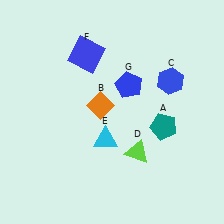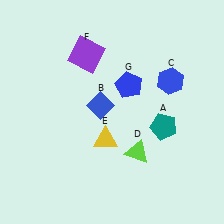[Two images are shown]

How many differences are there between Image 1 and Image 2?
There are 3 differences between the two images.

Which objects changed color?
B changed from orange to blue. E changed from cyan to yellow. F changed from blue to purple.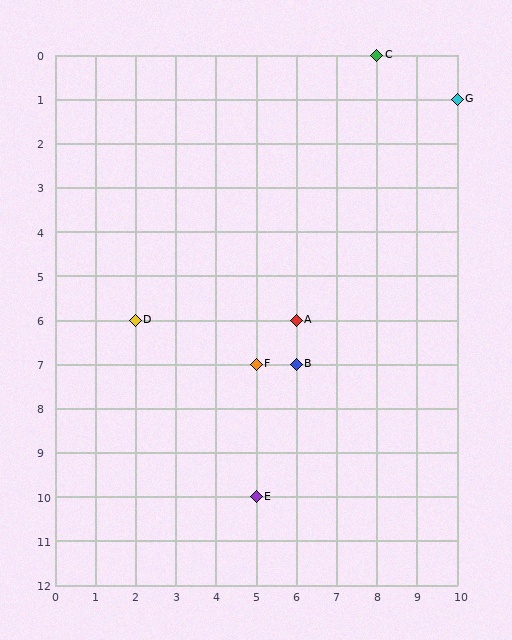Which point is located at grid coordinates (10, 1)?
Point G is at (10, 1).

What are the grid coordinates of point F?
Point F is at grid coordinates (5, 7).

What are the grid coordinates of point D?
Point D is at grid coordinates (2, 6).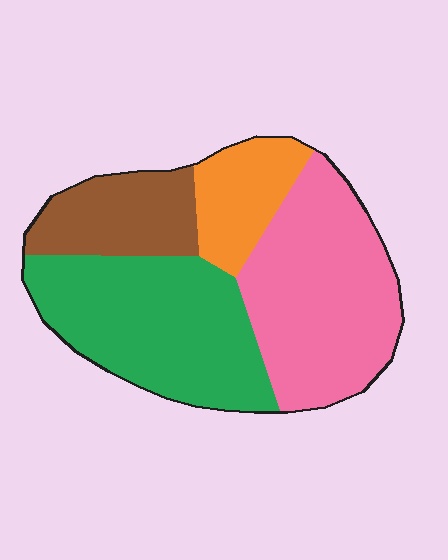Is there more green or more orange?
Green.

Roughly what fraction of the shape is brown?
Brown covers about 15% of the shape.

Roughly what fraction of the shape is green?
Green takes up about one third (1/3) of the shape.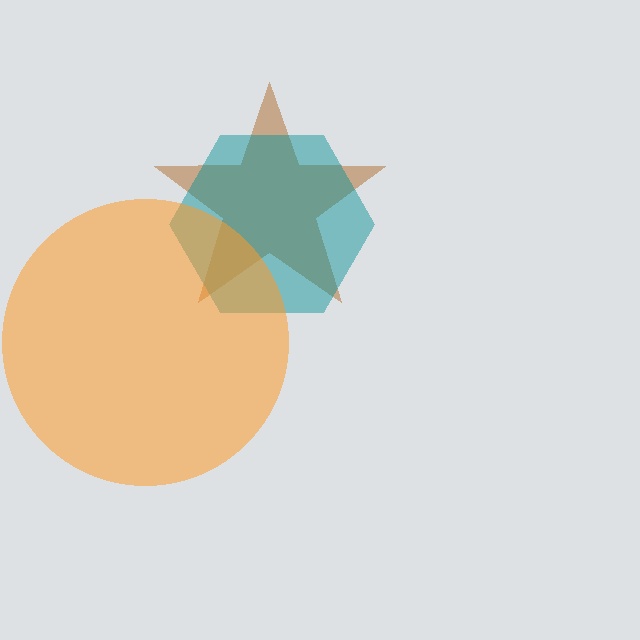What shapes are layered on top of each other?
The layered shapes are: a brown star, a teal hexagon, an orange circle.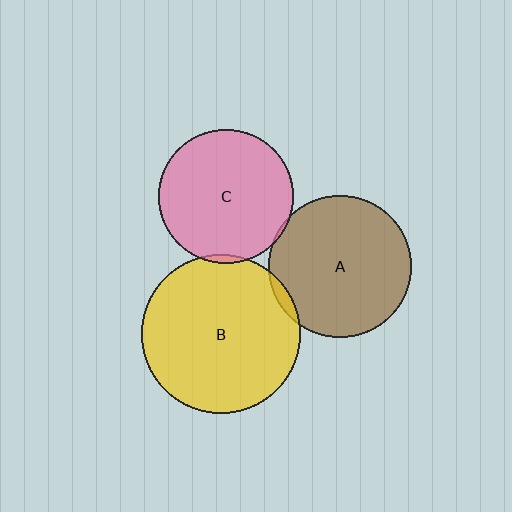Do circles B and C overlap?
Yes.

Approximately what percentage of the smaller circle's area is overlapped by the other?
Approximately 5%.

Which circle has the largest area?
Circle B (yellow).